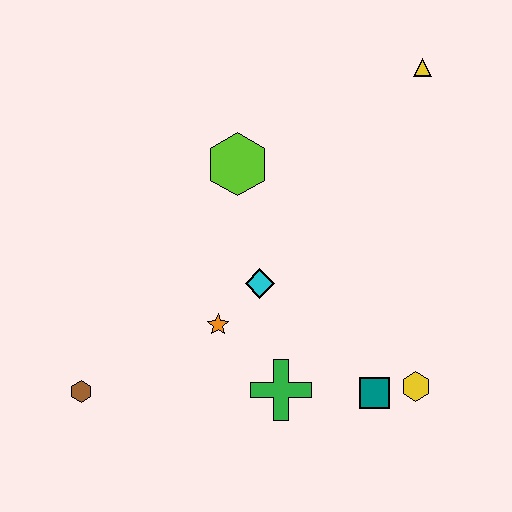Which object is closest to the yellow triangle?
The lime hexagon is closest to the yellow triangle.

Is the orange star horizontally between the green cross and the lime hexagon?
No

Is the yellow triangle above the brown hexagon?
Yes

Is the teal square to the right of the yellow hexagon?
No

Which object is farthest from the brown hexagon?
The yellow triangle is farthest from the brown hexagon.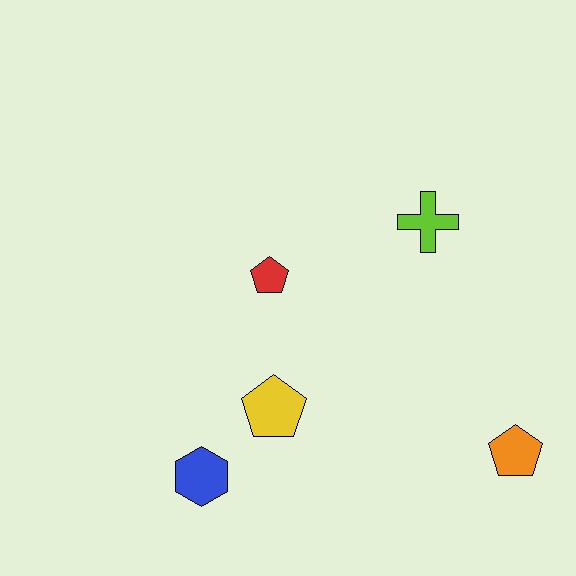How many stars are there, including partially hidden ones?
There are no stars.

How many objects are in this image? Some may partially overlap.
There are 5 objects.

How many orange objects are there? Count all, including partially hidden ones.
There is 1 orange object.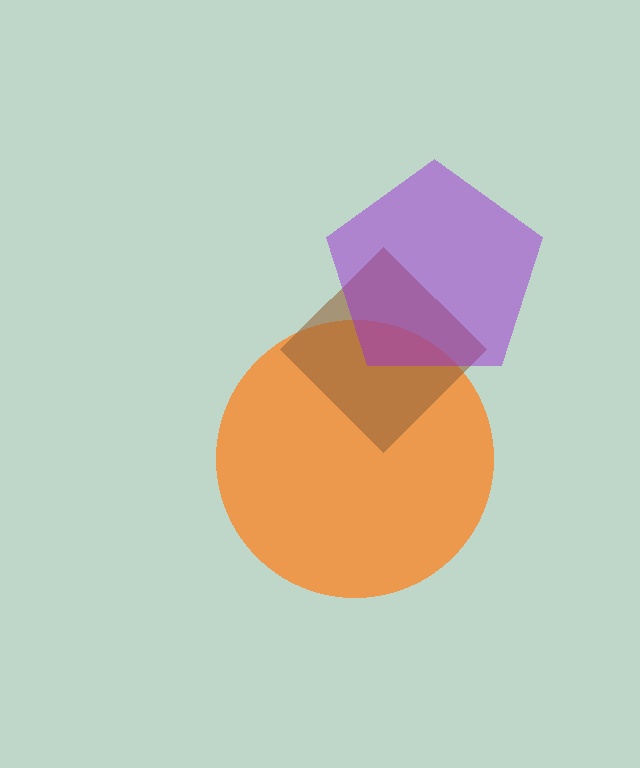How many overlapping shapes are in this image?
There are 3 overlapping shapes in the image.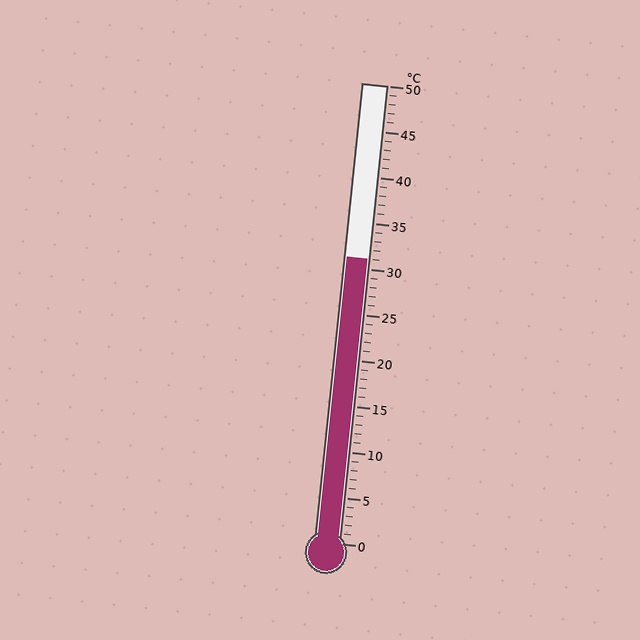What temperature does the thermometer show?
The thermometer shows approximately 31°C.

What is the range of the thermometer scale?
The thermometer scale ranges from 0°C to 50°C.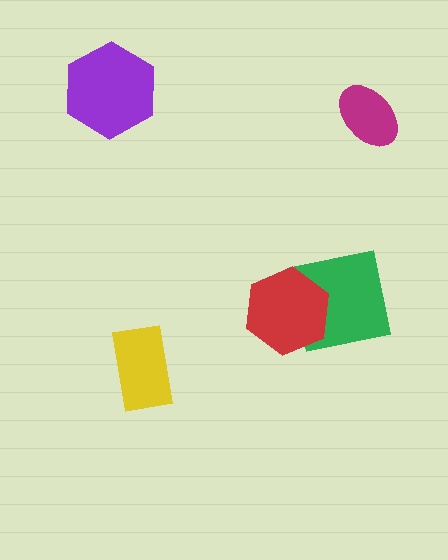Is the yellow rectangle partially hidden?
No, no other shape covers it.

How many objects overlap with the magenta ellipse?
0 objects overlap with the magenta ellipse.